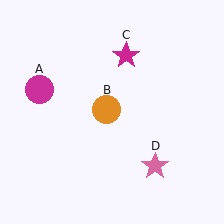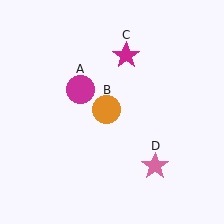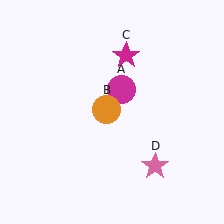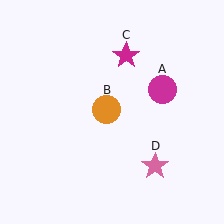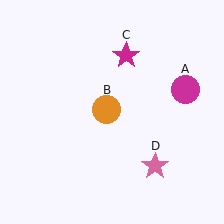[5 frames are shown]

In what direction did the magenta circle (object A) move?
The magenta circle (object A) moved right.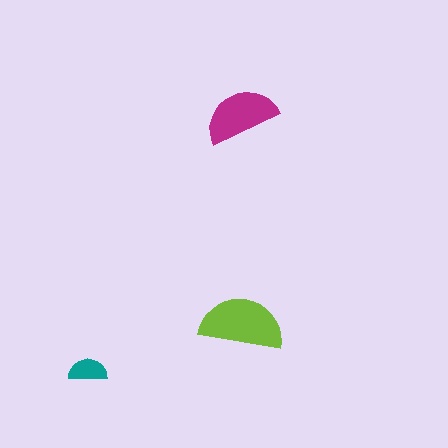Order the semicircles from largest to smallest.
the lime one, the magenta one, the teal one.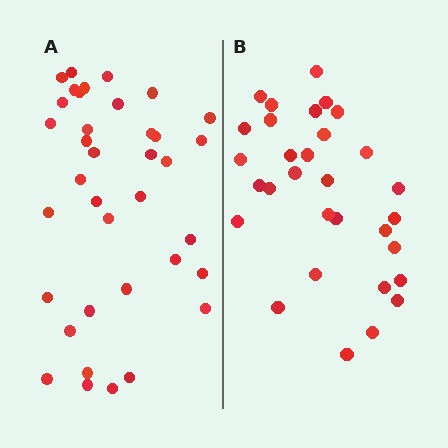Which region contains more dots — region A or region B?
Region A (the left region) has more dots.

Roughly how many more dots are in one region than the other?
Region A has about 6 more dots than region B.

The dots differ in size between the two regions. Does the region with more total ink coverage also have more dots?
No. Region B has more total ink coverage because its dots are larger, but region A actually contains more individual dots. Total area can be misleading — the number of items is what matters here.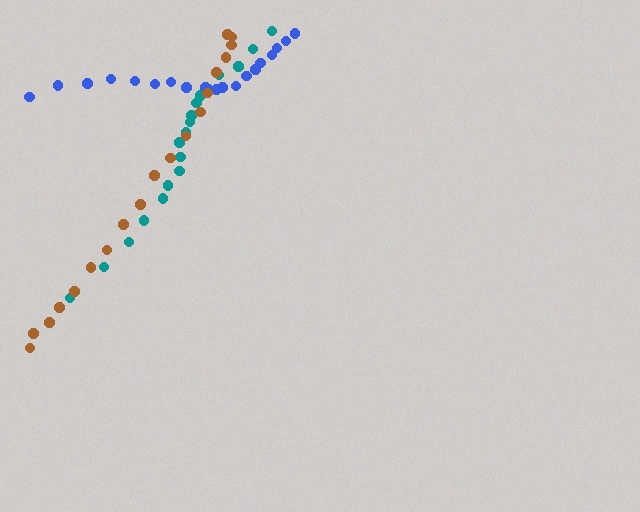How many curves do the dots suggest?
There are 3 distinct paths.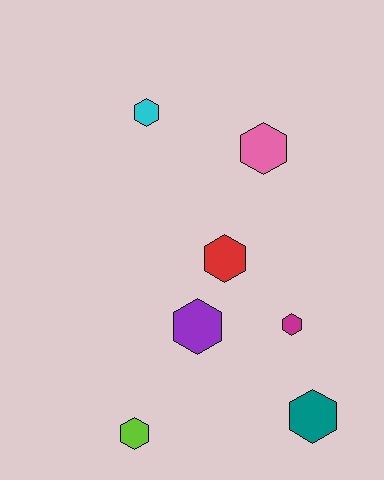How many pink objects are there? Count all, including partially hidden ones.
There is 1 pink object.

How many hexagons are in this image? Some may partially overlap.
There are 7 hexagons.